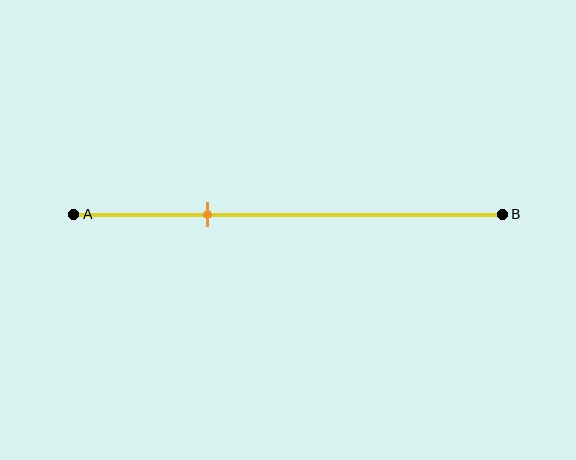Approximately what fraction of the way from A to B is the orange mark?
The orange mark is approximately 30% of the way from A to B.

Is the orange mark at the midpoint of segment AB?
No, the mark is at about 30% from A, not at the 50% midpoint.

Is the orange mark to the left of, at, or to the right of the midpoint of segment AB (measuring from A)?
The orange mark is to the left of the midpoint of segment AB.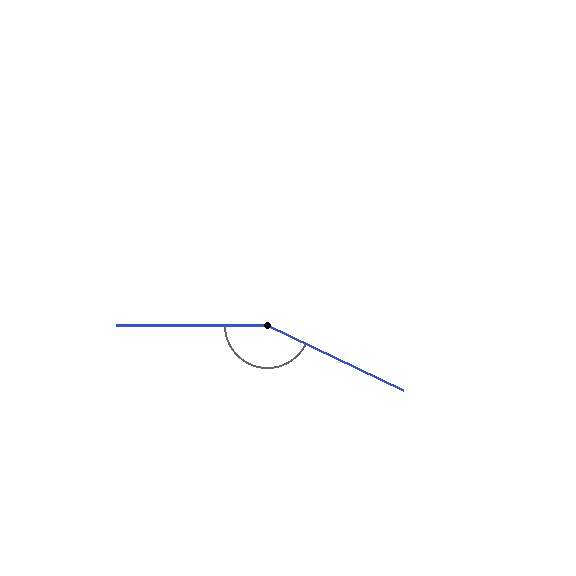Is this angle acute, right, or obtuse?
It is obtuse.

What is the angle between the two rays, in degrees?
Approximately 154 degrees.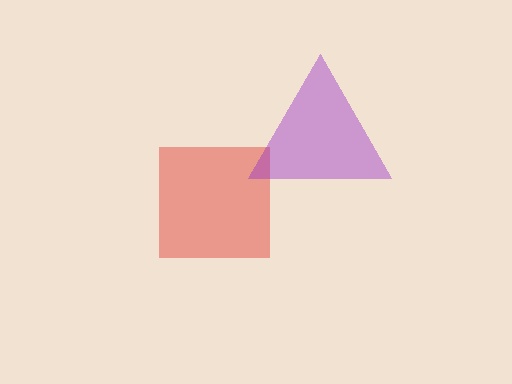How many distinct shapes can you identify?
There are 2 distinct shapes: a red square, a purple triangle.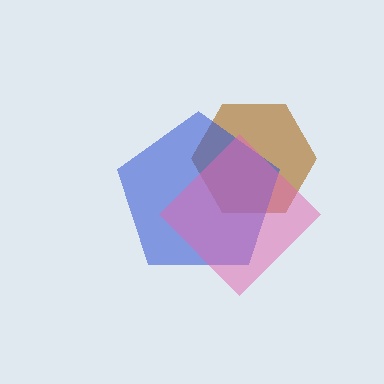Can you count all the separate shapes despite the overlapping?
Yes, there are 3 separate shapes.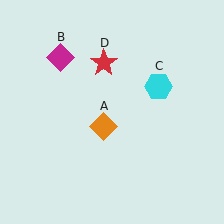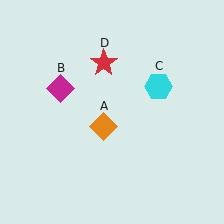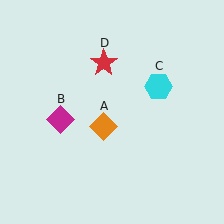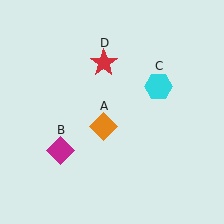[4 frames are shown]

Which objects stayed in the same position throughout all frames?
Orange diamond (object A) and cyan hexagon (object C) and red star (object D) remained stationary.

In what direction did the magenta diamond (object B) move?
The magenta diamond (object B) moved down.